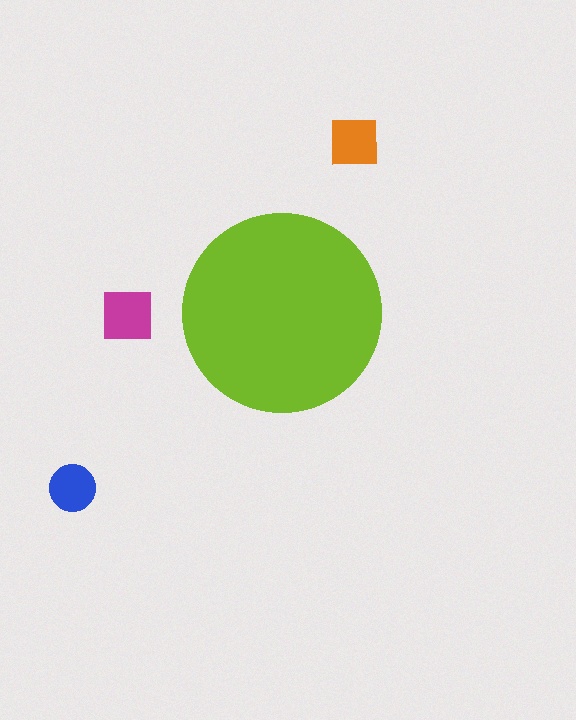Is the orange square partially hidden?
No, the orange square is fully visible.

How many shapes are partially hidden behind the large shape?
0 shapes are partially hidden.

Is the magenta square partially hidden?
No, the magenta square is fully visible.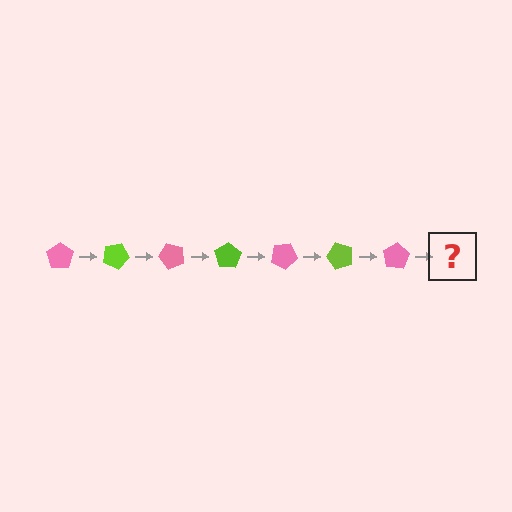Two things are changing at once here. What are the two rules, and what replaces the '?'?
The two rules are that it rotates 25 degrees each step and the color cycles through pink and lime. The '?' should be a lime pentagon, rotated 175 degrees from the start.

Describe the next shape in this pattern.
It should be a lime pentagon, rotated 175 degrees from the start.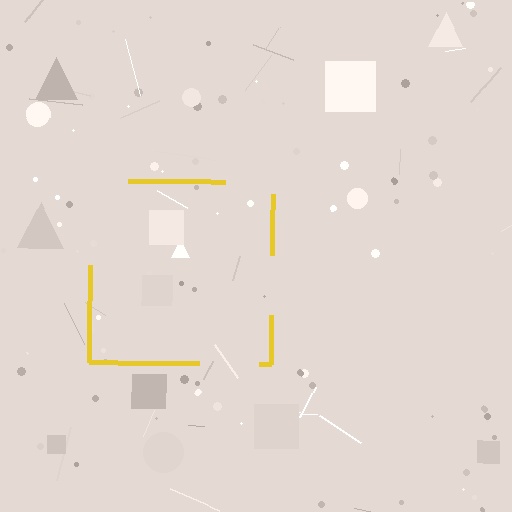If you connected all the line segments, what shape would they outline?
They would outline a square.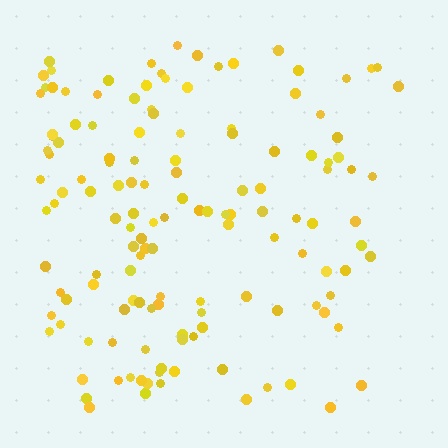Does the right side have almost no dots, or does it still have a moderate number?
Still a moderate number, just noticeably fewer than the left.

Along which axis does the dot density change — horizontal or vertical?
Horizontal.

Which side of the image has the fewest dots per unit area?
The right.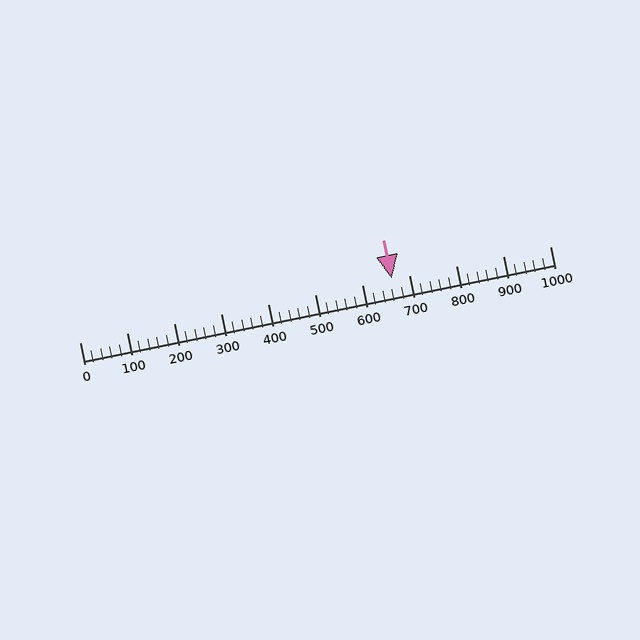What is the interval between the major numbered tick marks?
The major tick marks are spaced 100 units apart.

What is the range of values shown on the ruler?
The ruler shows values from 0 to 1000.